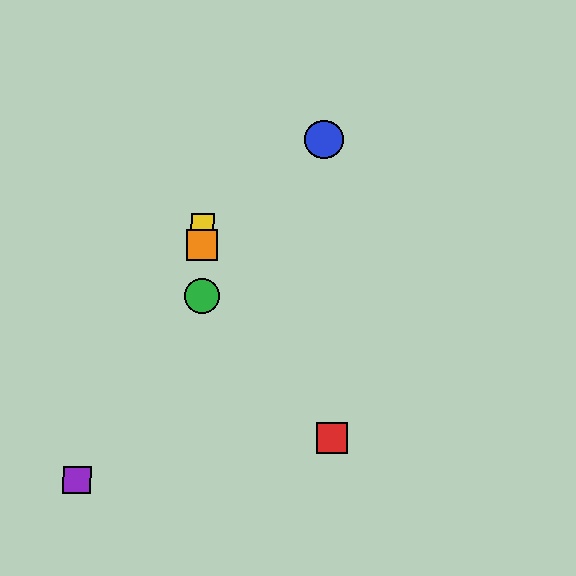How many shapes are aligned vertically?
3 shapes (the green circle, the yellow square, the orange square) are aligned vertically.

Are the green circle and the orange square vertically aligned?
Yes, both are at x≈202.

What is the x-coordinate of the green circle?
The green circle is at x≈202.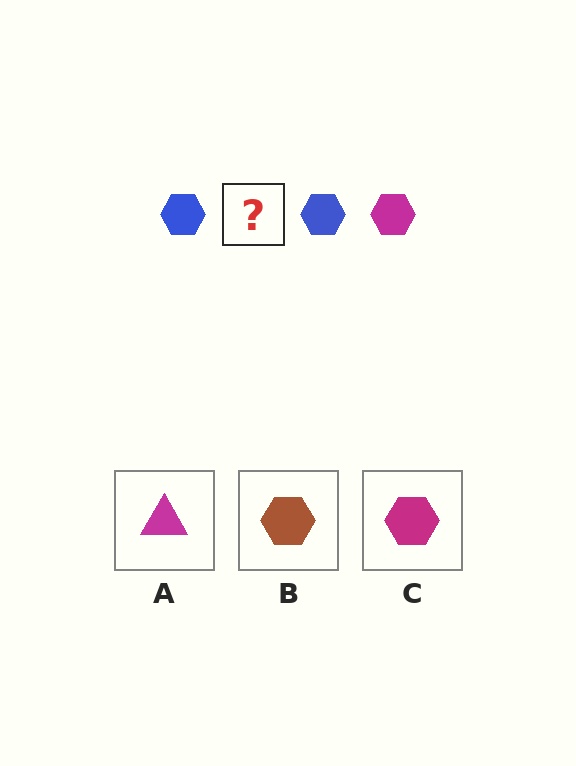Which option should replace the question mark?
Option C.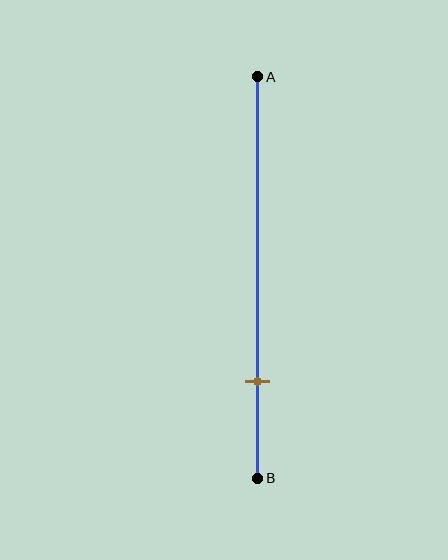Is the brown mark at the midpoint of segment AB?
No, the mark is at about 75% from A, not at the 50% midpoint.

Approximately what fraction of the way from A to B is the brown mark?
The brown mark is approximately 75% of the way from A to B.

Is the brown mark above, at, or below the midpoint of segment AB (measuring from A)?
The brown mark is below the midpoint of segment AB.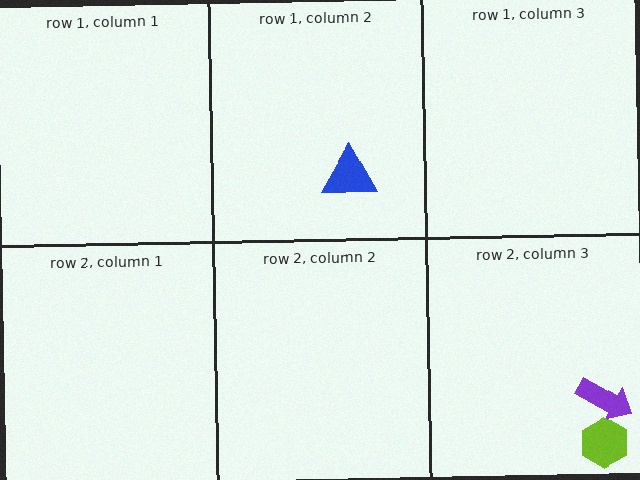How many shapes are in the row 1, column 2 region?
1.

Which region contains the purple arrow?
The row 2, column 3 region.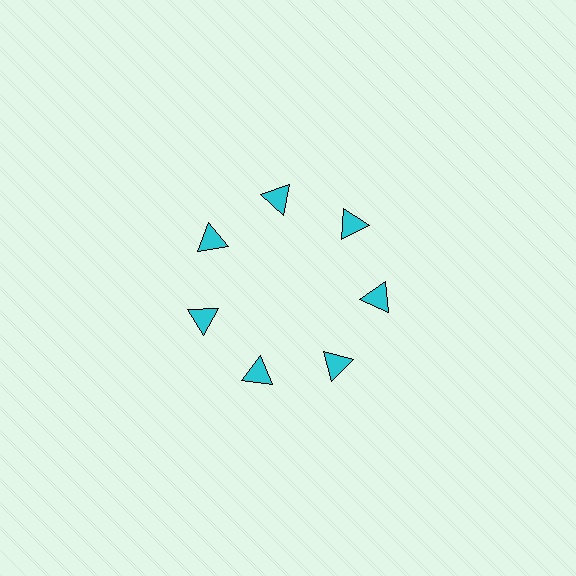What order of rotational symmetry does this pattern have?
This pattern has 7-fold rotational symmetry.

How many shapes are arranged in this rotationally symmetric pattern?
There are 7 shapes, arranged in 7 groups of 1.